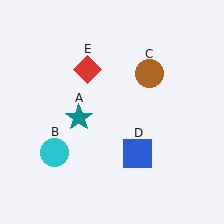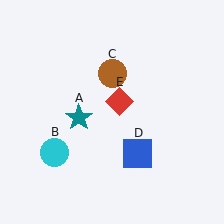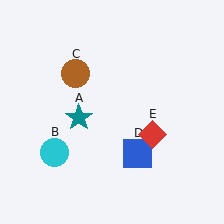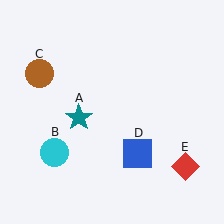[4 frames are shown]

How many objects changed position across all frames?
2 objects changed position: brown circle (object C), red diamond (object E).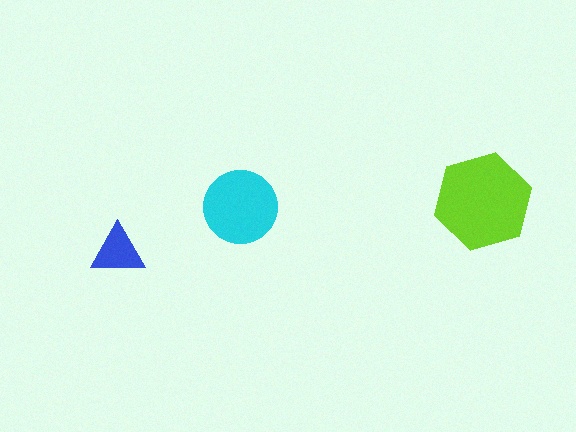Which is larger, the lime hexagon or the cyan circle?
The lime hexagon.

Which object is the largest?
The lime hexagon.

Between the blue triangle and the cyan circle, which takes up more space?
The cyan circle.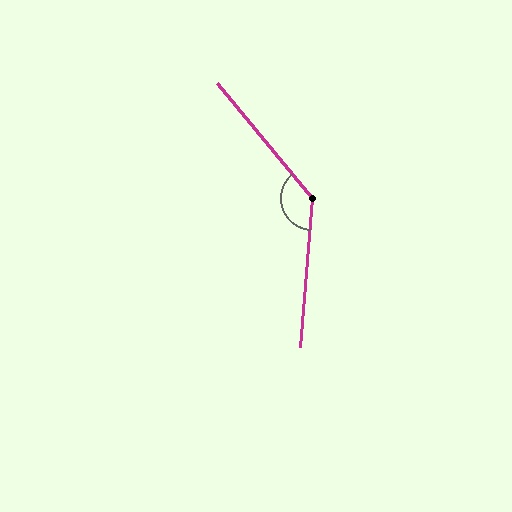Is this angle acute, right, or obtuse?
It is obtuse.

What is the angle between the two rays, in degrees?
Approximately 136 degrees.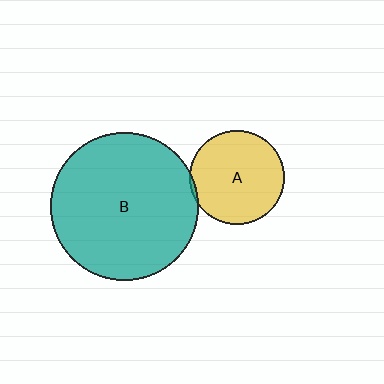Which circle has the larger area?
Circle B (teal).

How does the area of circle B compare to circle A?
Approximately 2.5 times.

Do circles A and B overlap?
Yes.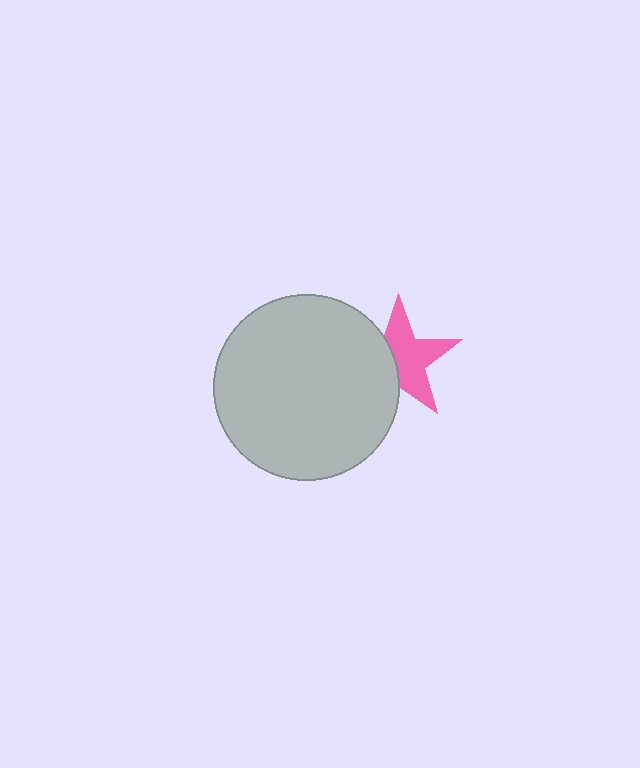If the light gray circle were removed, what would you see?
You would see the complete pink star.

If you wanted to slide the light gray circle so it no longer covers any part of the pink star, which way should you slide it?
Slide it left — that is the most direct way to separate the two shapes.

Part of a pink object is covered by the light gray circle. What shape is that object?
It is a star.